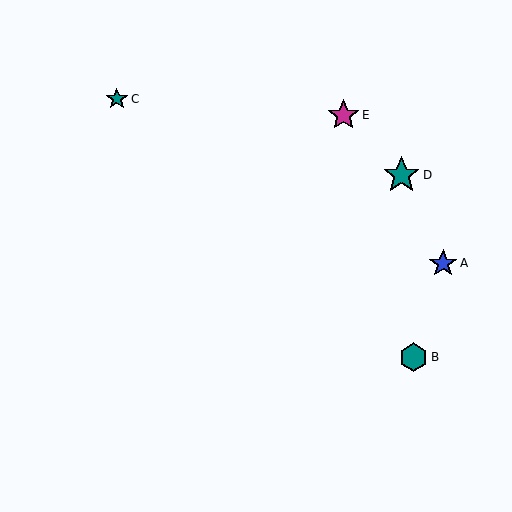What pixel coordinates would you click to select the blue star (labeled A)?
Click at (443, 263) to select the blue star A.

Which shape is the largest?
The teal star (labeled D) is the largest.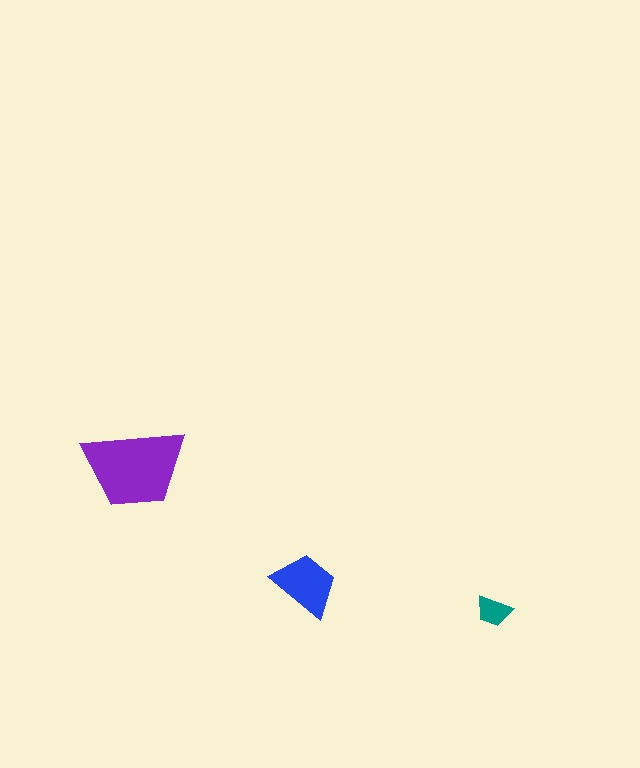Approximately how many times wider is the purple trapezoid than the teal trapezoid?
About 3 times wider.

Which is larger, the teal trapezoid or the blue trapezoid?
The blue one.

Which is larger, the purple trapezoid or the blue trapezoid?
The purple one.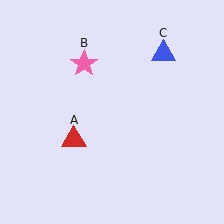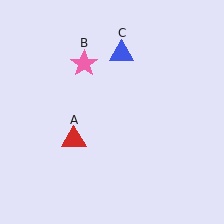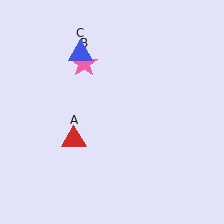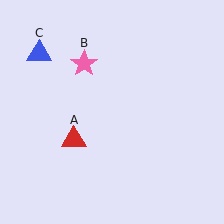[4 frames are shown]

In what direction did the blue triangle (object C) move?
The blue triangle (object C) moved left.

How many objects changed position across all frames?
1 object changed position: blue triangle (object C).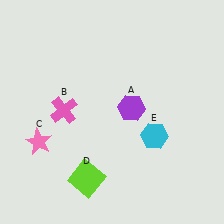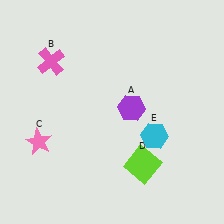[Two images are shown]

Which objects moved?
The objects that moved are: the pink cross (B), the lime square (D).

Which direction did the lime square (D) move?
The lime square (D) moved right.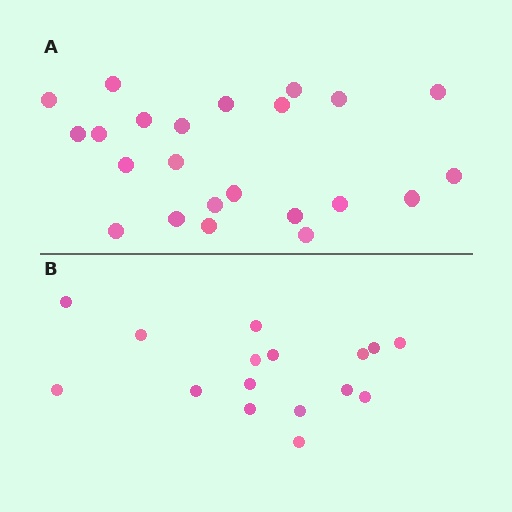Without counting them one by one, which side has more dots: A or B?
Region A (the top region) has more dots.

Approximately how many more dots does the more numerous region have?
Region A has roughly 8 or so more dots than region B.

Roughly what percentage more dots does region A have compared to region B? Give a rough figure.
About 45% more.